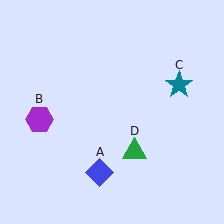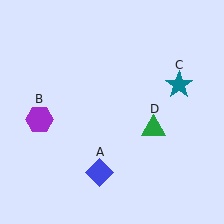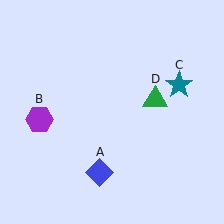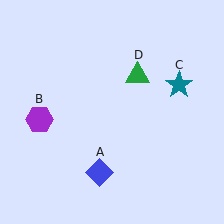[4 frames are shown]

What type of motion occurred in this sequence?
The green triangle (object D) rotated counterclockwise around the center of the scene.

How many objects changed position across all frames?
1 object changed position: green triangle (object D).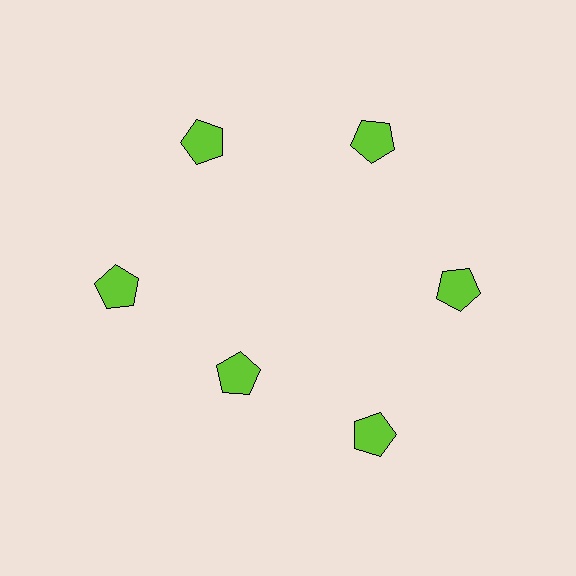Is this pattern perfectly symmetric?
No. The 6 lime pentagons are arranged in a ring, but one element near the 7 o'clock position is pulled inward toward the center, breaking the 6-fold rotational symmetry.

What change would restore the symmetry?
The symmetry would be restored by moving it outward, back onto the ring so that all 6 pentagons sit at equal angles and equal distance from the center.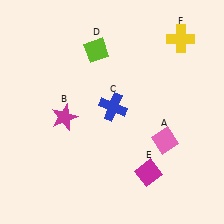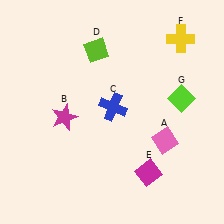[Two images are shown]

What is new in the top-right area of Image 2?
A lime diamond (G) was added in the top-right area of Image 2.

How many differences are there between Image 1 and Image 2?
There is 1 difference between the two images.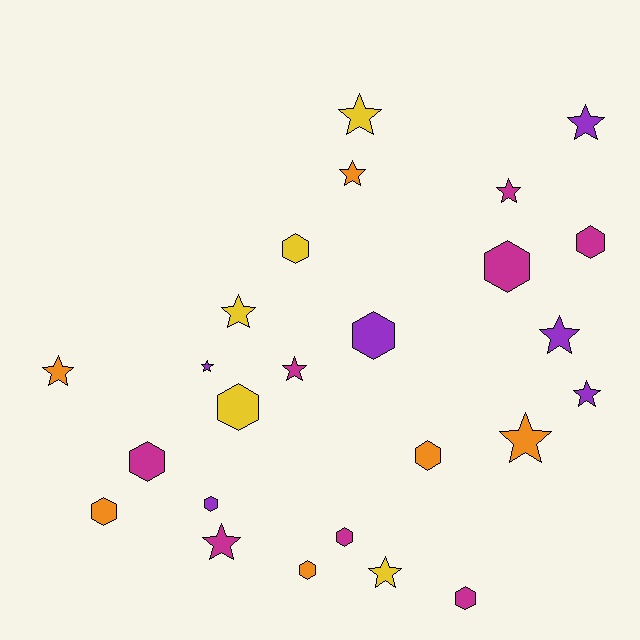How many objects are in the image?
There are 25 objects.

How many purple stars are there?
There are 4 purple stars.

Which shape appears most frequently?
Star, with 13 objects.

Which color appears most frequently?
Magenta, with 8 objects.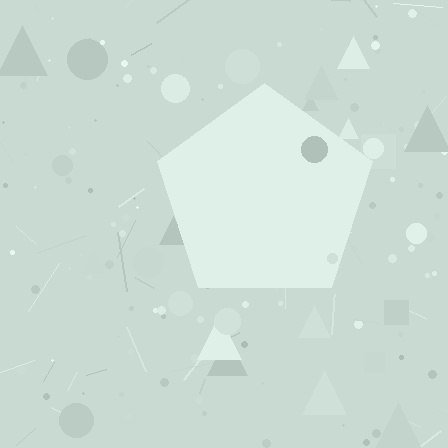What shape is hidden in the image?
A pentagon is hidden in the image.